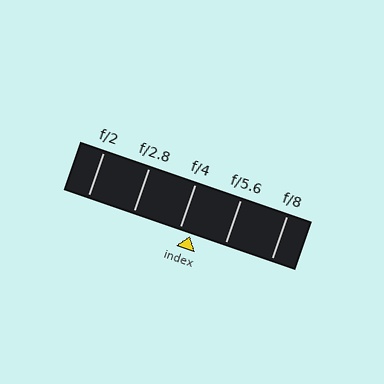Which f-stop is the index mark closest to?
The index mark is closest to f/4.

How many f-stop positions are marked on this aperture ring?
There are 5 f-stop positions marked.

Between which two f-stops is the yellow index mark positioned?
The index mark is between f/4 and f/5.6.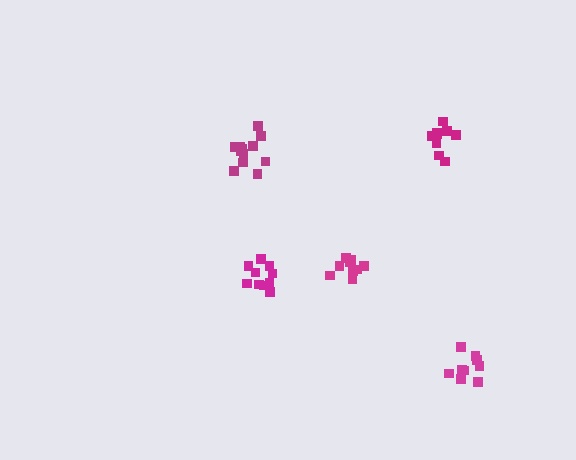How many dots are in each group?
Group 1: 10 dots, Group 2: 12 dots, Group 3: 10 dots, Group 4: 9 dots, Group 5: 9 dots (50 total).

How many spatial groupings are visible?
There are 5 spatial groupings.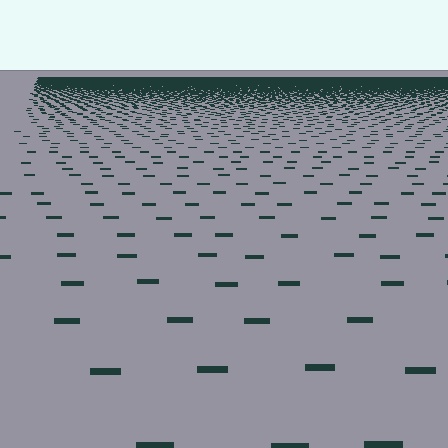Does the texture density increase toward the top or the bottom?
Density increases toward the top.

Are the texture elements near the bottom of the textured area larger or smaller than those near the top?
Larger. Near the bottom, elements are closer to the viewer and appear at a bigger on-screen size.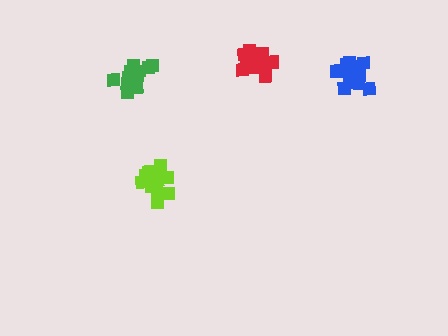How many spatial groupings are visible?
There are 4 spatial groupings.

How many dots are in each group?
Group 1: 14 dots, Group 2: 16 dots, Group 3: 14 dots, Group 4: 13 dots (57 total).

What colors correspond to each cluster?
The clusters are colored: lime, blue, green, red.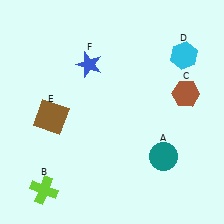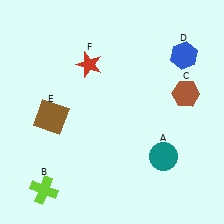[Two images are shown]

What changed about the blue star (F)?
In Image 1, F is blue. In Image 2, it changed to red.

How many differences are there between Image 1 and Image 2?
There are 2 differences between the two images.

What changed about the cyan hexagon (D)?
In Image 1, D is cyan. In Image 2, it changed to blue.